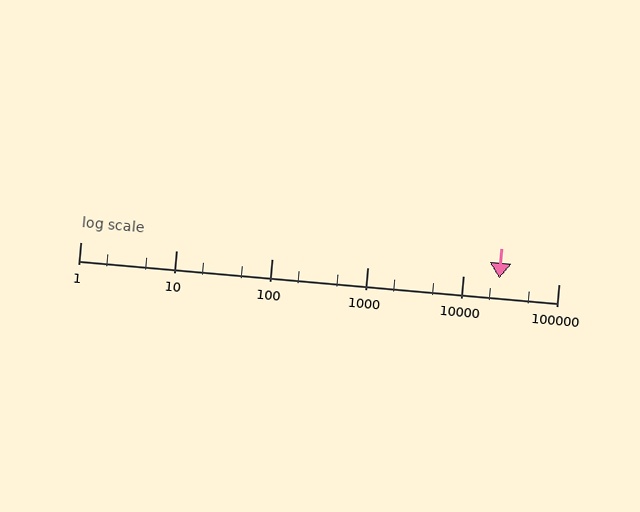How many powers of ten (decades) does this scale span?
The scale spans 5 decades, from 1 to 100000.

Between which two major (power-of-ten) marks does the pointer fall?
The pointer is between 10000 and 100000.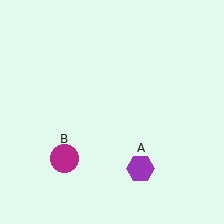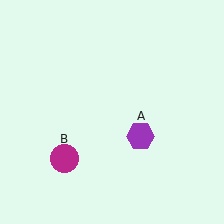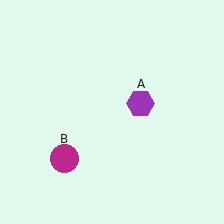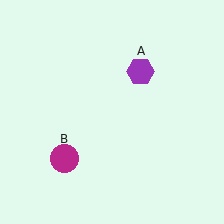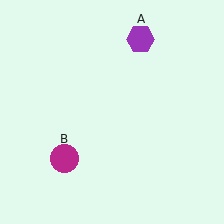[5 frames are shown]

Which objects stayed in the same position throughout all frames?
Magenta circle (object B) remained stationary.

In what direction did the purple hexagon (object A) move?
The purple hexagon (object A) moved up.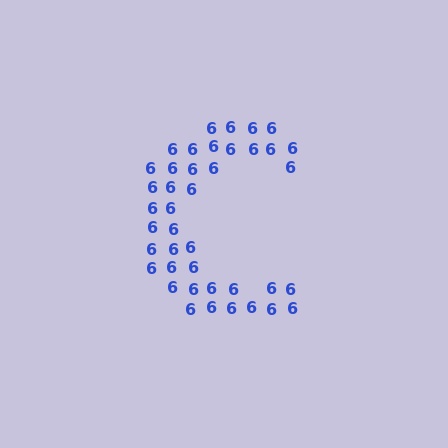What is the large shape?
The large shape is the letter C.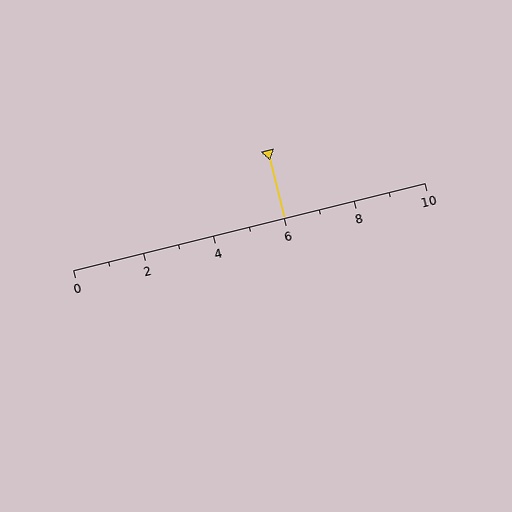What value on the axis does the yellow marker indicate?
The marker indicates approximately 6.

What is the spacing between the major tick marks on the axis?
The major ticks are spaced 2 apart.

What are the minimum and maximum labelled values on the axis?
The axis runs from 0 to 10.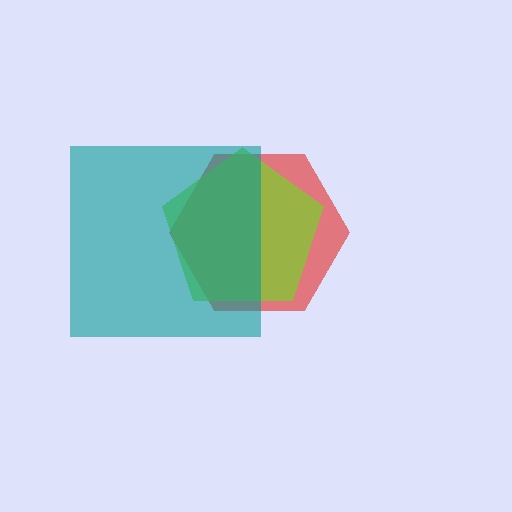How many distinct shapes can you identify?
There are 3 distinct shapes: a red hexagon, a lime pentagon, a teal square.